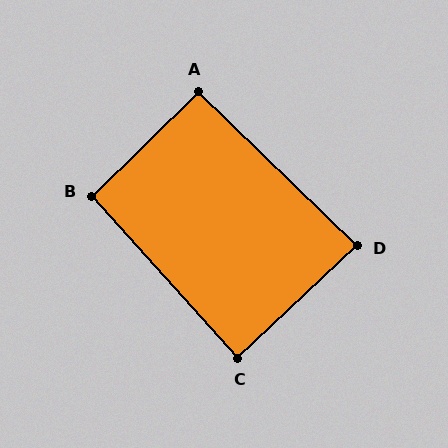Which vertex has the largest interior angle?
B, at approximately 93 degrees.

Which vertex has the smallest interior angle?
D, at approximately 87 degrees.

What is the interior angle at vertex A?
Approximately 91 degrees (approximately right).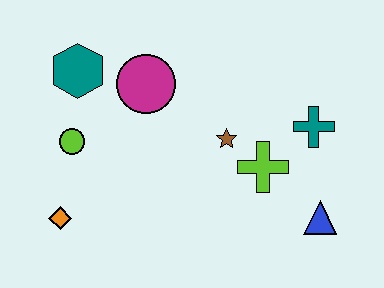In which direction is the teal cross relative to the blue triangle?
The teal cross is above the blue triangle.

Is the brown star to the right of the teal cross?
No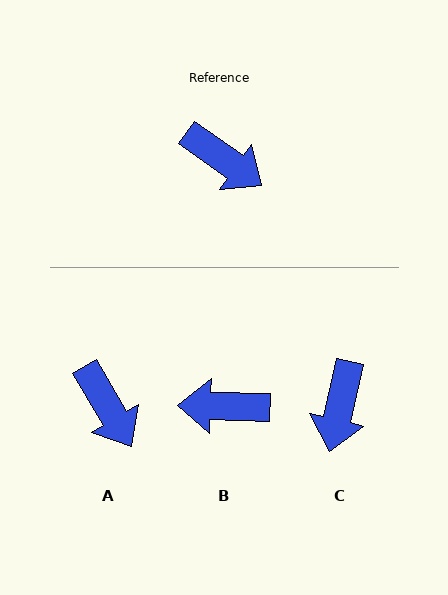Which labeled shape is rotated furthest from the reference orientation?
B, about 147 degrees away.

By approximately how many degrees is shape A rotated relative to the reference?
Approximately 24 degrees clockwise.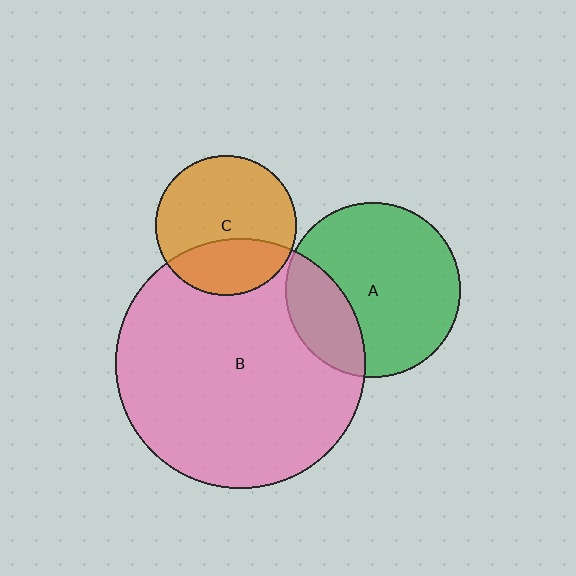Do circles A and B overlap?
Yes.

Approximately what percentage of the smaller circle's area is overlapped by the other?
Approximately 25%.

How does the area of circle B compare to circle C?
Approximately 3.2 times.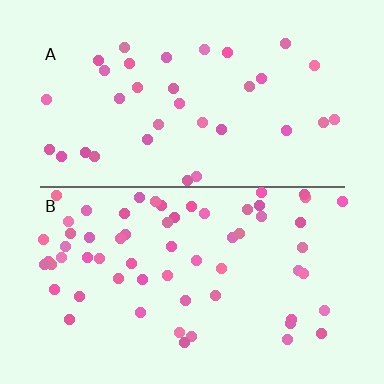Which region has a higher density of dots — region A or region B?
B (the bottom).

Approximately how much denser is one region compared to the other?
Approximately 1.8× — region B over region A.